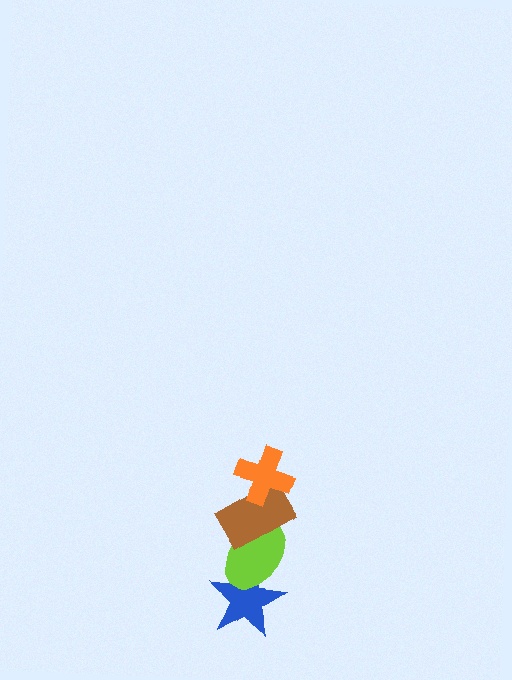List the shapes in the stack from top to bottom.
From top to bottom: the orange cross, the brown rectangle, the lime ellipse, the blue star.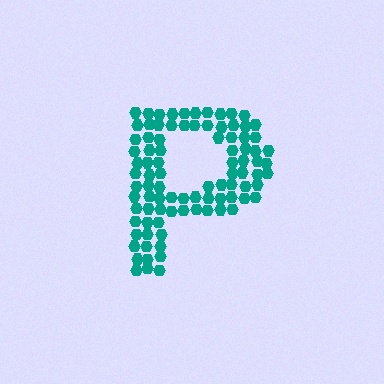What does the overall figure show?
The overall figure shows the letter P.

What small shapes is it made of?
It is made of small hexagons.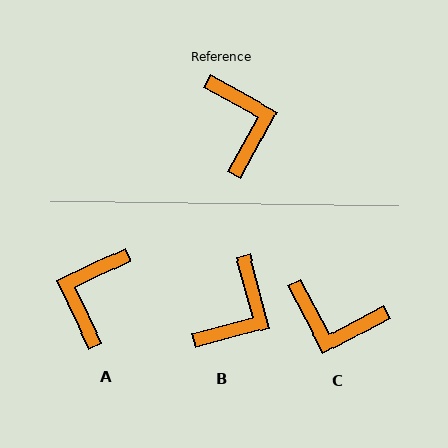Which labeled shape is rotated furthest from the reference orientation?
A, about 144 degrees away.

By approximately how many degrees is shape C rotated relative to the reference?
Approximately 123 degrees clockwise.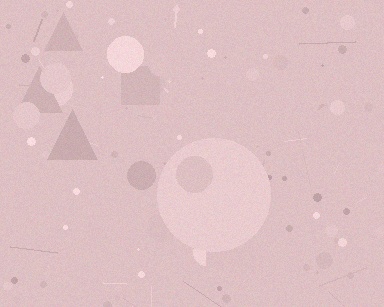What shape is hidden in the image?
A circle is hidden in the image.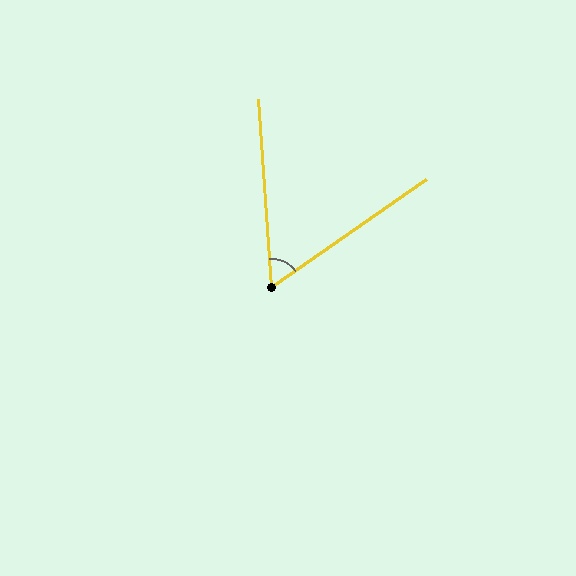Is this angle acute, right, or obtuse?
It is acute.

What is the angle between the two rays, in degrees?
Approximately 59 degrees.